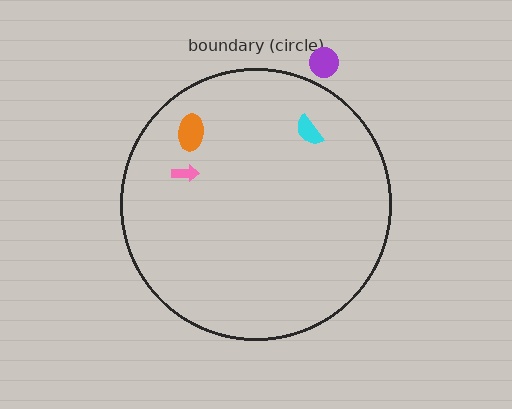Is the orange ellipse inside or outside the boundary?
Inside.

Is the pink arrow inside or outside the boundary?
Inside.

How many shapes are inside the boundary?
3 inside, 1 outside.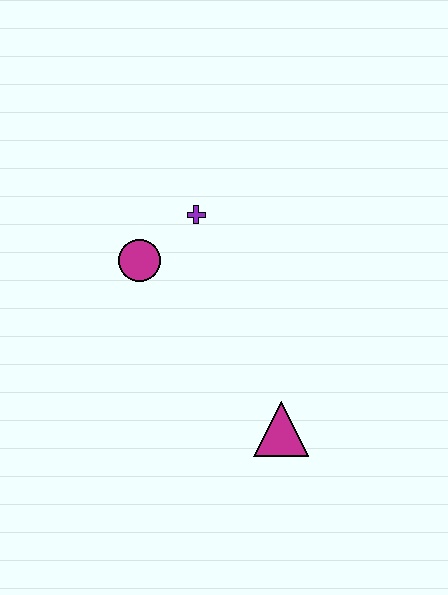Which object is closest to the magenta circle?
The purple cross is closest to the magenta circle.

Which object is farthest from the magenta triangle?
The purple cross is farthest from the magenta triangle.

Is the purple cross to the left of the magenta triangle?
Yes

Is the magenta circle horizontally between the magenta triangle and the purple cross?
No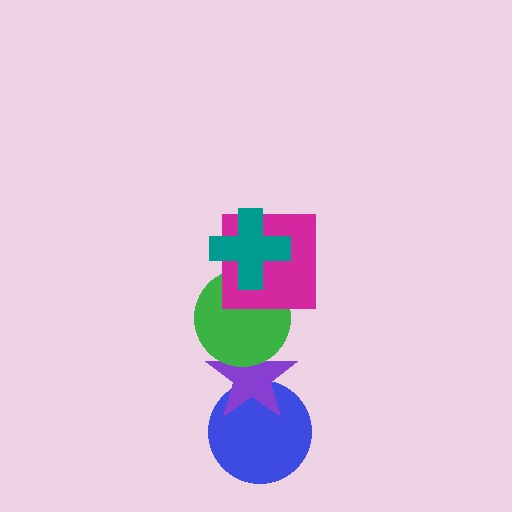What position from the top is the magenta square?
The magenta square is 2nd from the top.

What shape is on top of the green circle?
The magenta square is on top of the green circle.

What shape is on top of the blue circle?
The purple star is on top of the blue circle.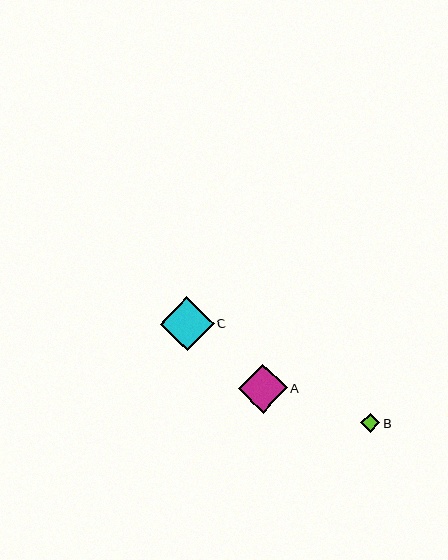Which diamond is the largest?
Diamond C is the largest with a size of approximately 54 pixels.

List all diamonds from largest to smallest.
From largest to smallest: C, A, B.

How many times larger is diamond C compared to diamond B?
Diamond C is approximately 2.8 times the size of diamond B.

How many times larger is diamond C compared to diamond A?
Diamond C is approximately 1.1 times the size of diamond A.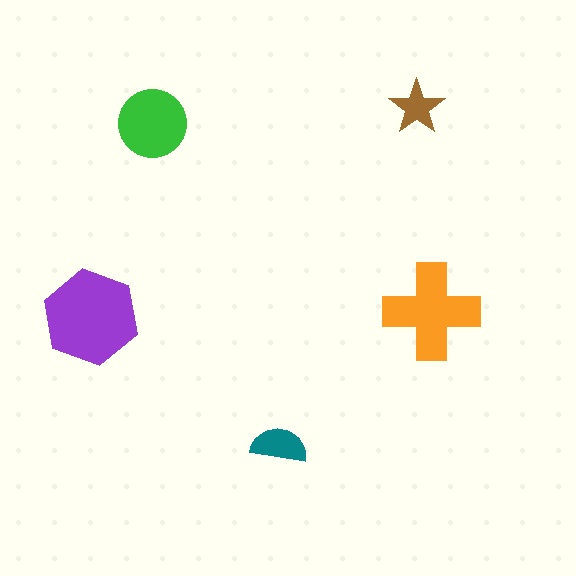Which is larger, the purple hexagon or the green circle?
The purple hexagon.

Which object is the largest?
The purple hexagon.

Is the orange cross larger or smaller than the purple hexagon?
Smaller.